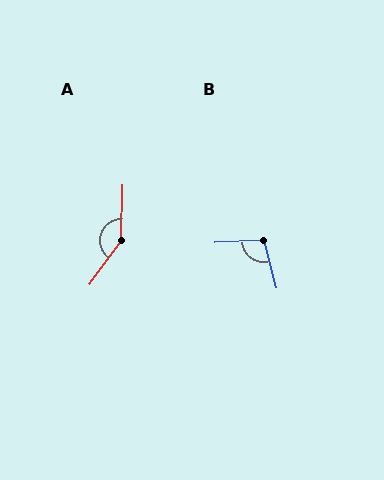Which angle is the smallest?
B, at approximately 101 degrees.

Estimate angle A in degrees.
Approximately 146 degrees.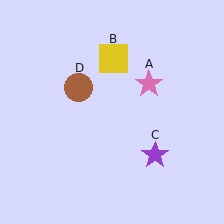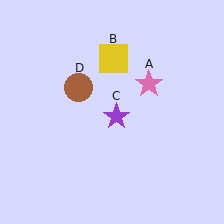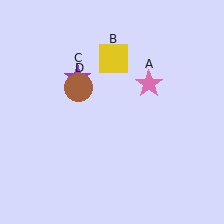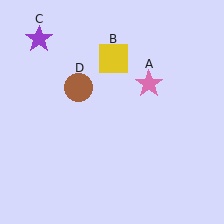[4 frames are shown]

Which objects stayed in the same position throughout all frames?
Pink star (object A) and yellow square (object B) and brown circle (object D) remained stationary.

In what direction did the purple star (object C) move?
The purple star (object C) moved up and to the left.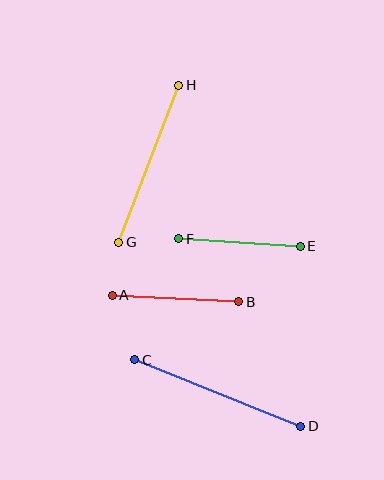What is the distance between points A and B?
The distance is approximately 126 pixels.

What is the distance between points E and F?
The distance is approximately 122 pixels.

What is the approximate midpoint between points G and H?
The midpoint is at approximately (149, 164) pixels.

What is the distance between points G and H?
The distance is approximately 168 pixels.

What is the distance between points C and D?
The distance is approximately 179 pixels.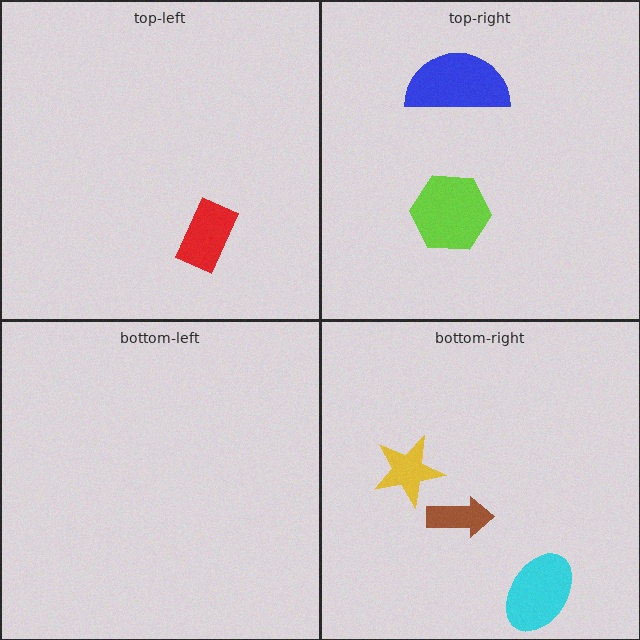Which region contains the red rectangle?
The top-left region.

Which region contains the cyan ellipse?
The bottom-right region.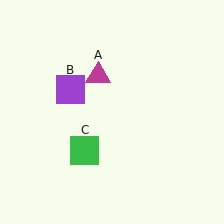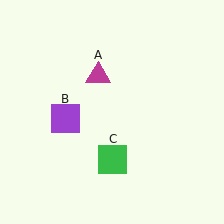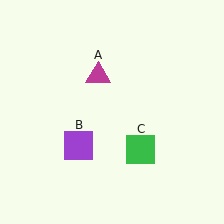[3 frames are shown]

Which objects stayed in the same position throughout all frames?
Magenta triangle (object A) remained stationary.